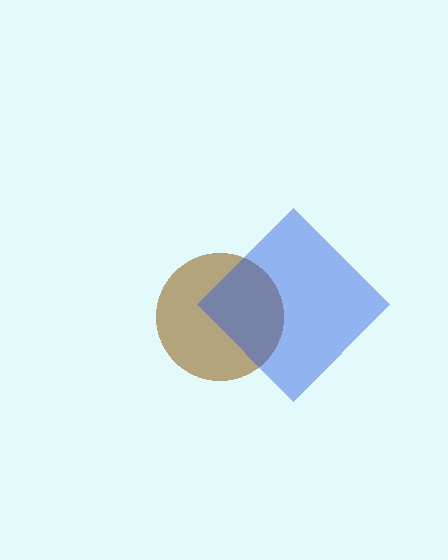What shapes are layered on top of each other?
The layered shapes are: a brown circle, a blue diamond.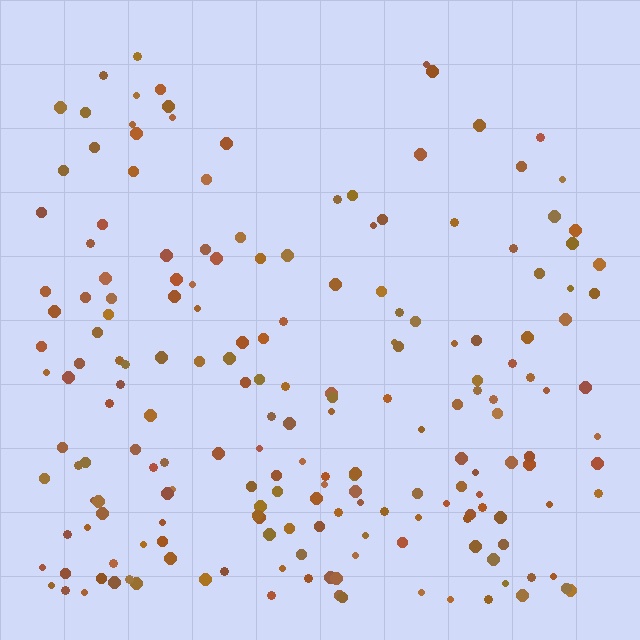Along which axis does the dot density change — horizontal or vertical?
Vertical.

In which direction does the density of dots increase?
From top to bottom, with the bottom side densest.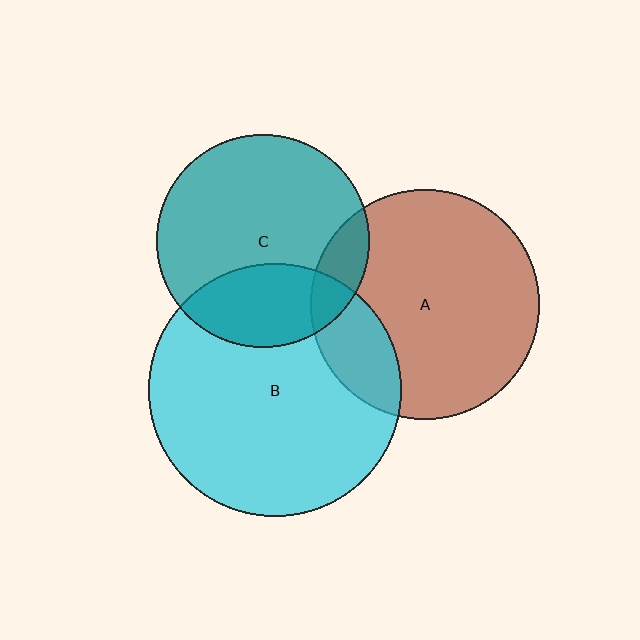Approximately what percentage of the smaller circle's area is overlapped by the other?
Approximately 30%.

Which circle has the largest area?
Circle B (cyan).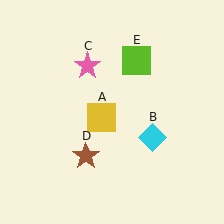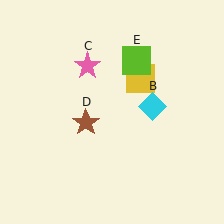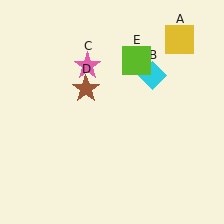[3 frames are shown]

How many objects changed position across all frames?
3 objects changed position: yellow square (object A), cyan diamond (object B), brown star (object D).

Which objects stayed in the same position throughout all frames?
Pink star (object C) and lime square (object E) remained stationary.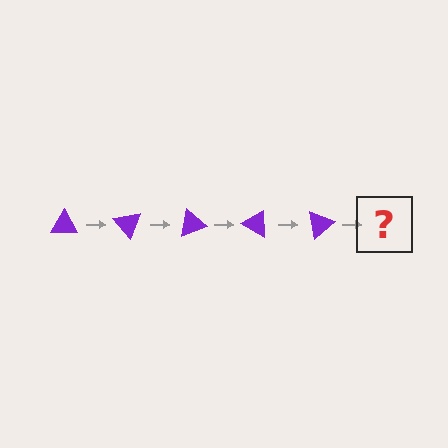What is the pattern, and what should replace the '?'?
The pattern is that the triangle rotates 50 degrees each step. The '?' should be a purple triangle rotated 250 degrees.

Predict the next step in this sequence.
The next step is a purple triangle rotated 250 degrees.